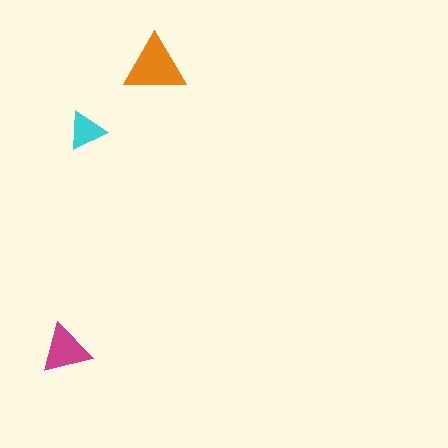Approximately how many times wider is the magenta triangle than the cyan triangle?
About 1.5 times wider.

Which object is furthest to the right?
The orange triangle is rightmost.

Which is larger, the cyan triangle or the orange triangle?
The orange one.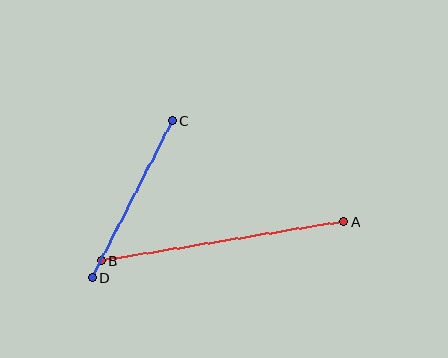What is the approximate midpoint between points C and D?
The midpoint is at approximately (132, 199) pixels.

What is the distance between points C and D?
The distance is approximately 176 pixels.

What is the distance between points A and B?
The distance is approximately 245 pixels.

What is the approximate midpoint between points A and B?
The midpoint is at approximately (222, 241) pixels.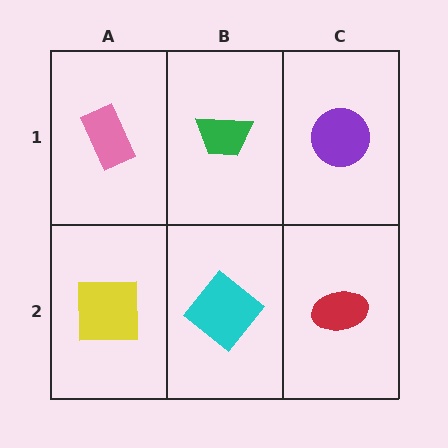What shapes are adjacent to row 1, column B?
A cyan diamond (row 2, column B), a pink rectangle (row 1, column A), a purple circle (row 1, column C).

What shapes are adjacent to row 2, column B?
A green trapezoid (row 1, column B), a yellow square (row 2, column A), a red ellipse (row 2, column C).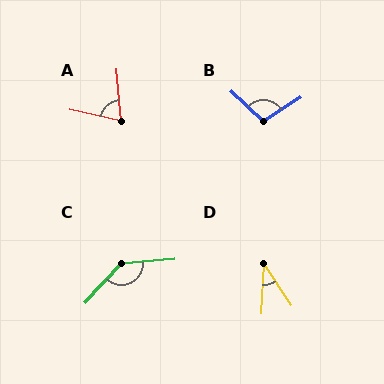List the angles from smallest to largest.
D (36°), A (72°), B (104°), C (137°).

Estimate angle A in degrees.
Approximately 72 degrees.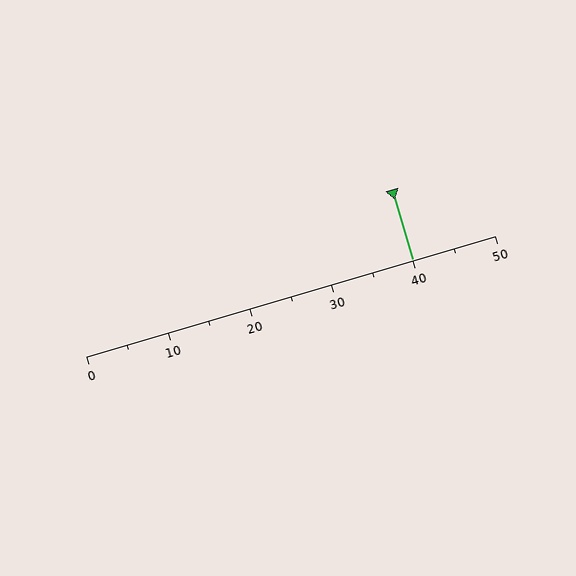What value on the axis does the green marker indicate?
The marker indicates approximately 40.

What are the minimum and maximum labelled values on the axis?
The axis runs from 0 to 50.